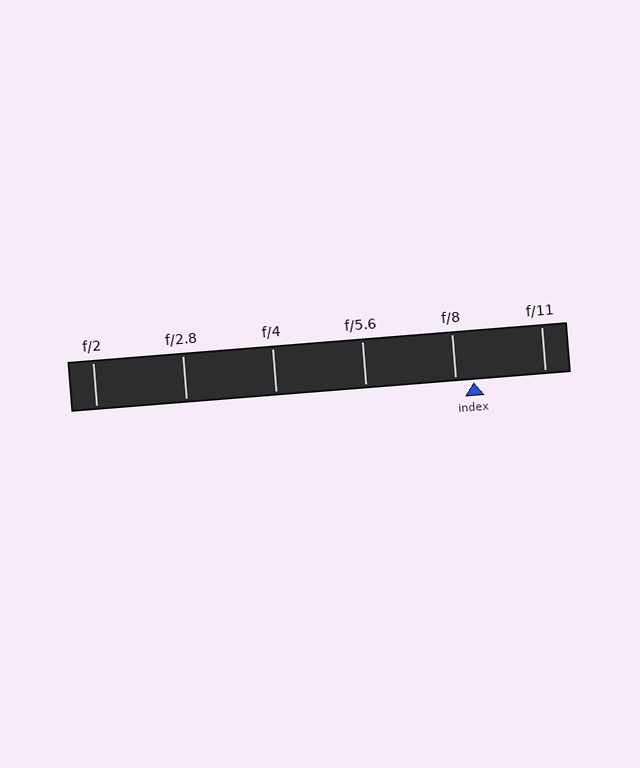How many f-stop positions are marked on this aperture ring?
There are 6 f-stop positions marked.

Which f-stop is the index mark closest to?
The index mark is closest to f/8.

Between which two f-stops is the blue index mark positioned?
The index mark is between f/8 and f/11.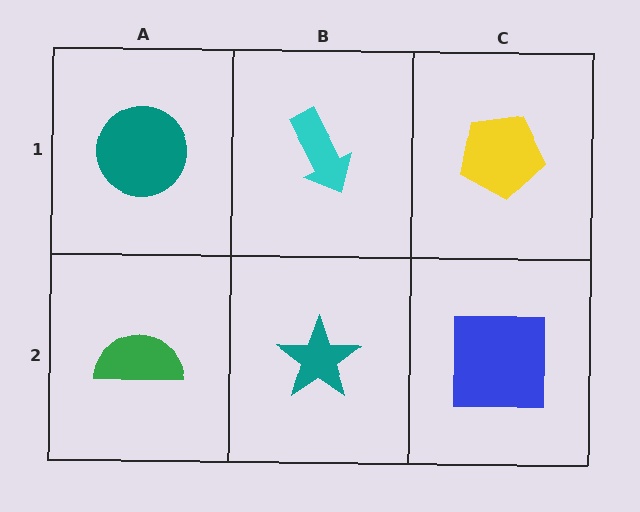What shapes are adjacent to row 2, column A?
A teal circle (row 1, column A), a teal star (row 2, column B).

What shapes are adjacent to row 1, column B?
A teal star (row 2, column B), a teal circle (row 1, column A), a yellow pentagon (row 1, column C).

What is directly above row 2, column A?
A teal circle.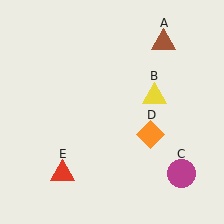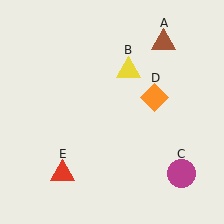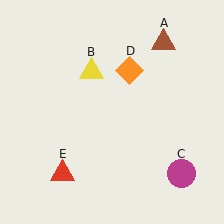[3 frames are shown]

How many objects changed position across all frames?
2 objects changed position: yellow triangle (object B), orange diamond (object D).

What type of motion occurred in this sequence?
The yellow triangle (object B), orange diamond (object D) rotated counterclockwise around the center of the scene.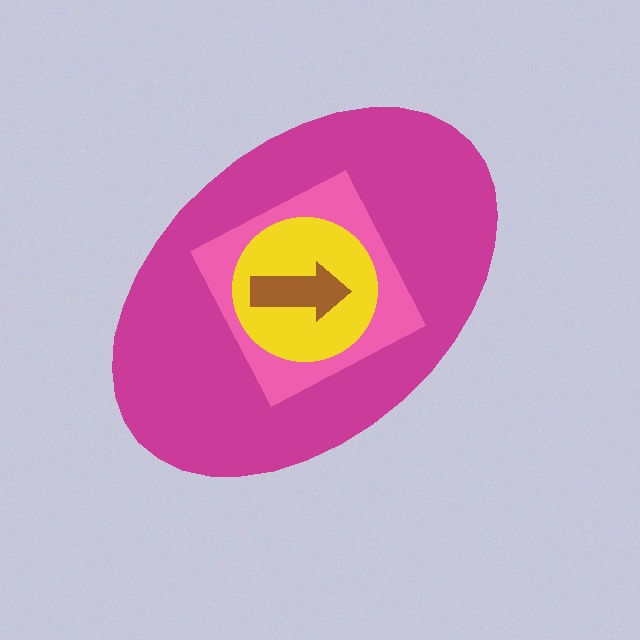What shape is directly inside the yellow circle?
The brown arrow.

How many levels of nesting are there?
4.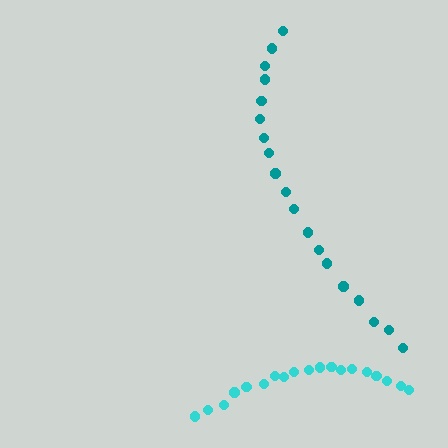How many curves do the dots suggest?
There are 2 distinct paths.